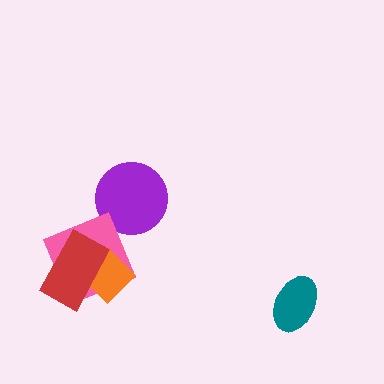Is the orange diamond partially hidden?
Yes, it is partially covered by another shape.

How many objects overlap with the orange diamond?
2 objects overlap with the orange diamond.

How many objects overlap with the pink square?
2 objects overlap with the pink square.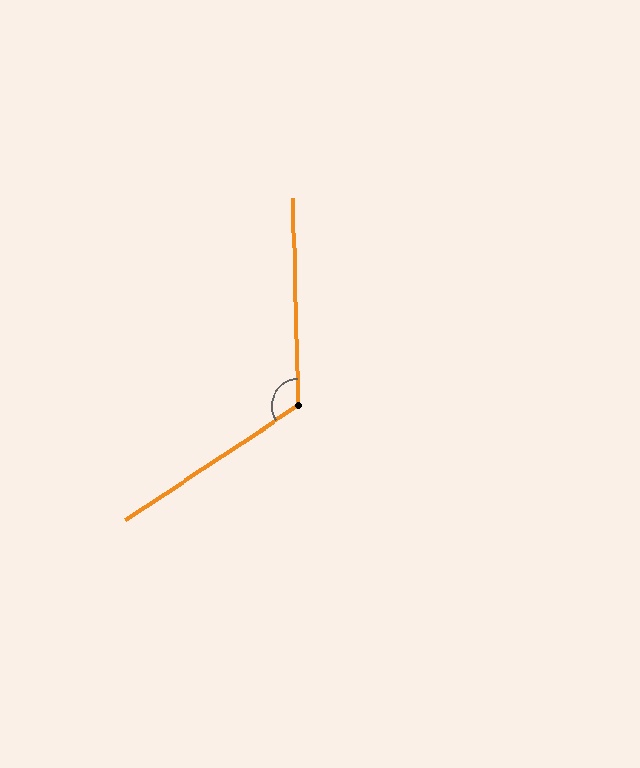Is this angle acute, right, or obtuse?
It is obtuse.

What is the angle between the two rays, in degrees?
Approximately 122 degrees.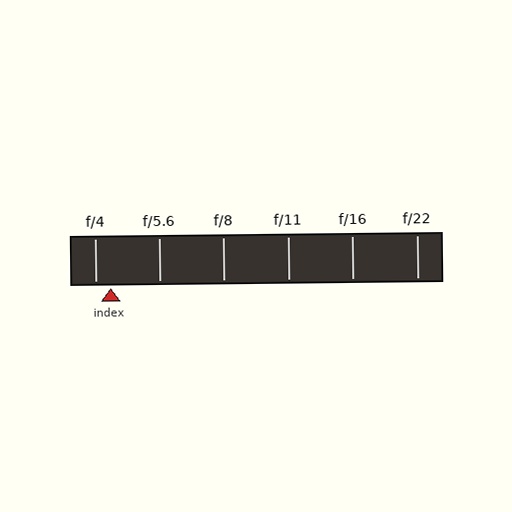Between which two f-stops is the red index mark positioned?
The index mark is between f/4 and f/5.6.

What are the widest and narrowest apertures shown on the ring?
The widest aperture shown is f/4 and the narrowest is f/22.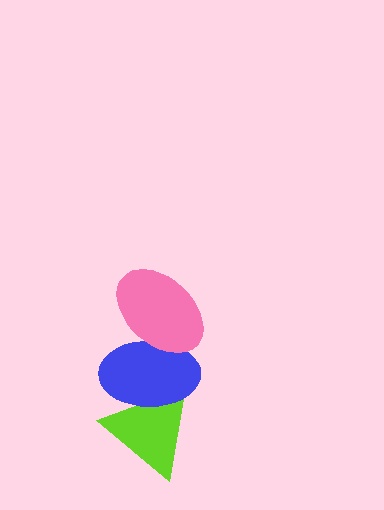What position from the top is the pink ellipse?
The pink ellipse is 1st from the top.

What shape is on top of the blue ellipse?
The pink ellipse is on top of the blue ellipse.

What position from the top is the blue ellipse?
The blue ellipse is 2nd from the top.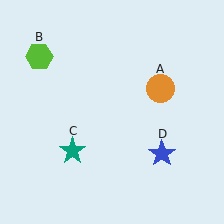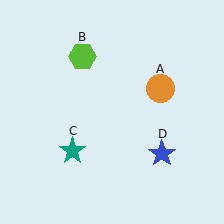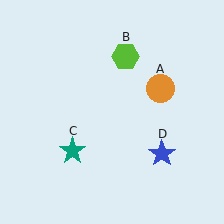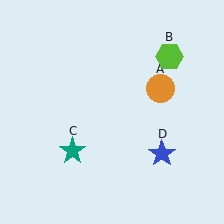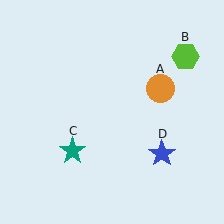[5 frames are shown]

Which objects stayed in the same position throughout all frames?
Orange circle (object A) and teal star (object C) and blue star (object D) remained stationary.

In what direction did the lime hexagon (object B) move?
The lime hexagon (object B) moved right.